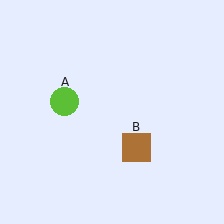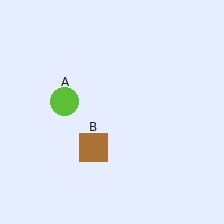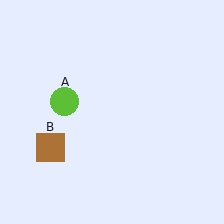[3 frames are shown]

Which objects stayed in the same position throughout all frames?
Lime circle (object A) remained stationary.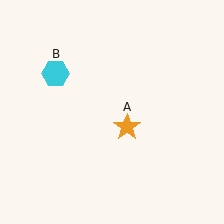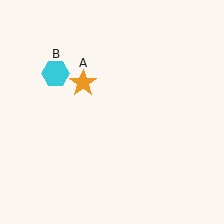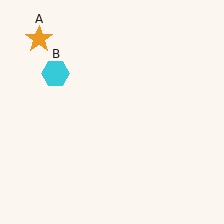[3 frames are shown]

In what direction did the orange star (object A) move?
The orange star (object A) moved up and to the left.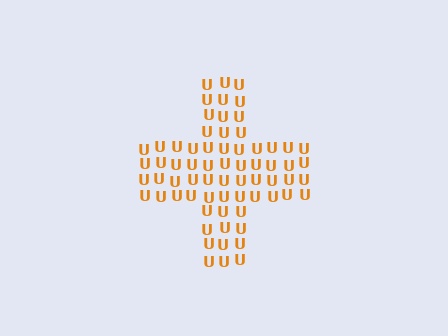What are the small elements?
The small elements are letter U's.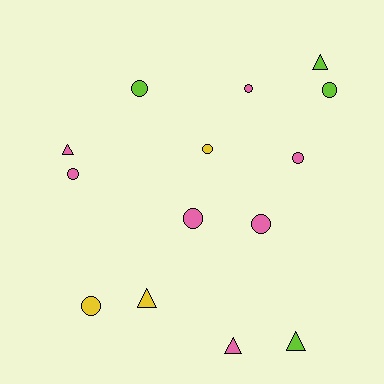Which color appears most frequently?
Pink, with 7 objects.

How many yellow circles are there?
There are 2 yellow circles.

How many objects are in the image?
There are 14 objects.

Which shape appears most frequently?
Circle, with 9 objects.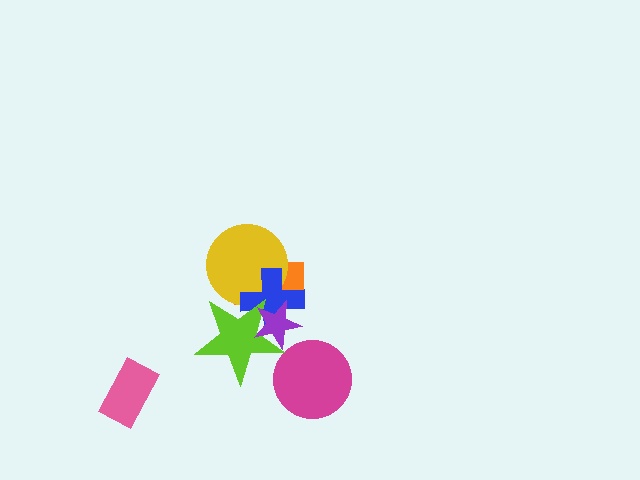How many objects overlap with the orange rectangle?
4 objects overlap with the orange rectangle.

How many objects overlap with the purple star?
3 objects overlap with the purple star.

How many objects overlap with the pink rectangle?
0 objects overlap with the pink rectangle.